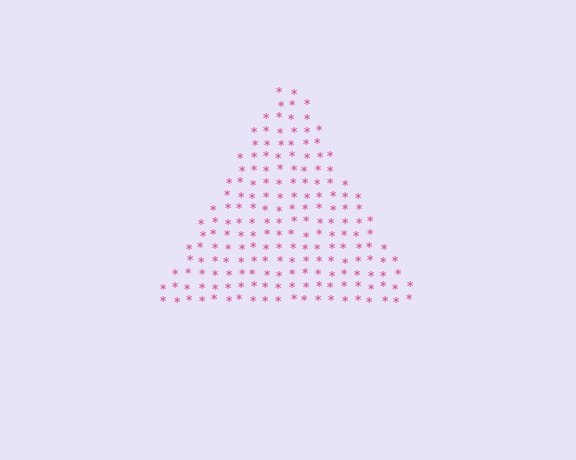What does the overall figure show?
The overall figure shows a triangle.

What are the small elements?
The small elements are asterisks.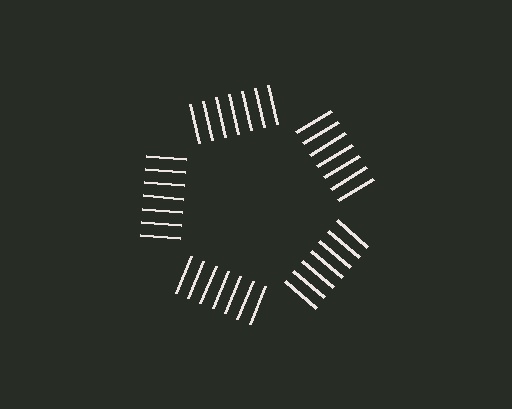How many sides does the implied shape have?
5 sides — the line-ends trace a pentagon.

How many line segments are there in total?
35 — 7 along each of the 5 edges.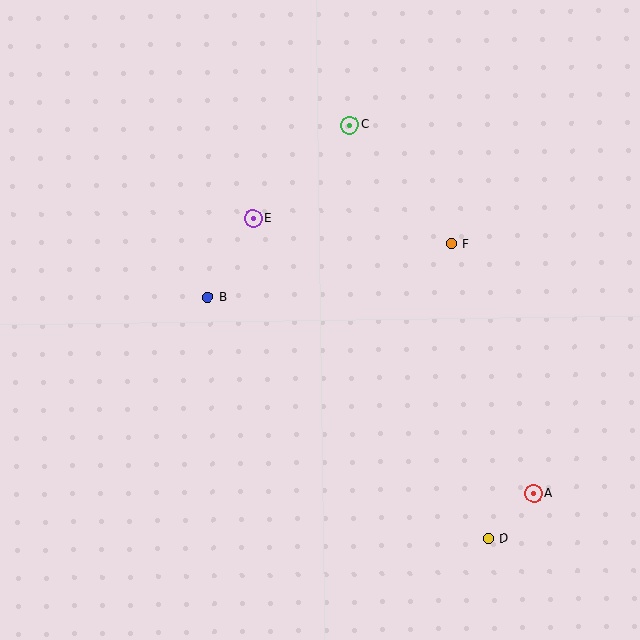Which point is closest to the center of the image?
Point B at (208, 298) is closest to the center.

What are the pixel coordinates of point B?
Point B is at (208, 298).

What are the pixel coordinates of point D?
Point D is at (488, 539).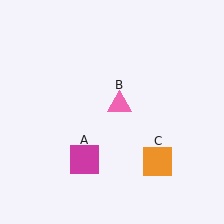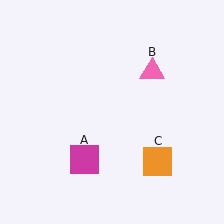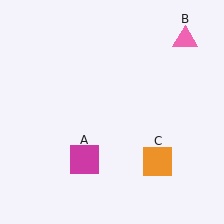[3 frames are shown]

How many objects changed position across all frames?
1 object changed position: pink triangle (object B).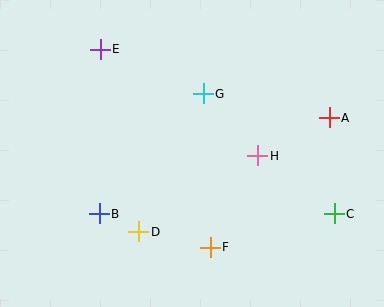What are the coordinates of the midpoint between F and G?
The midpoint between F and G is at (207, 170).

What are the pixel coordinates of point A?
Point A is at (329, 118).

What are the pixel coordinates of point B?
Point B is at (99, 214).